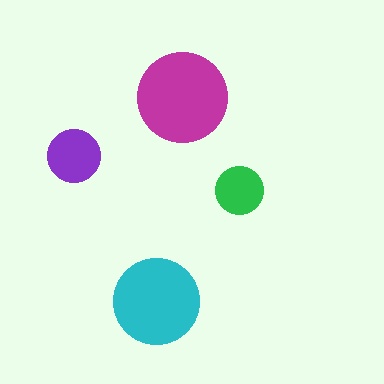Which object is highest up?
The magenta circle is topmost.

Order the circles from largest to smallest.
the magenta one, the cyan one, the purple one, the green one.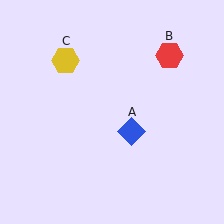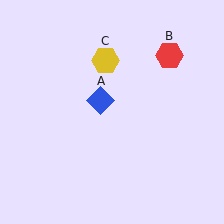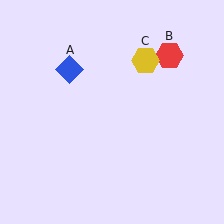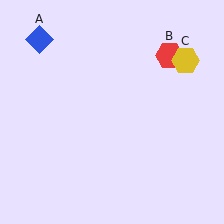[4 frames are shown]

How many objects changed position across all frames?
2 objects changed position: blue diamond (object A), yellow hexagon (object C).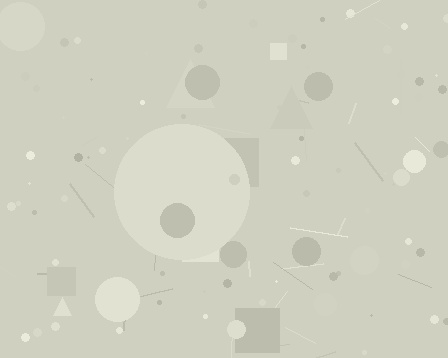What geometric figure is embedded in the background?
A circle is embedded in the background.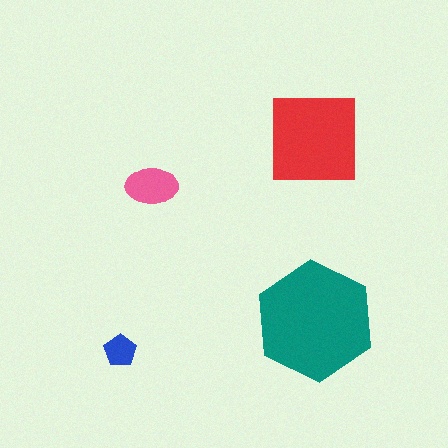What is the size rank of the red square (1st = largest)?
2nd.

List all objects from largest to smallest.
The teal hexagon, the red square, the pink ellipse, the blue pentagon.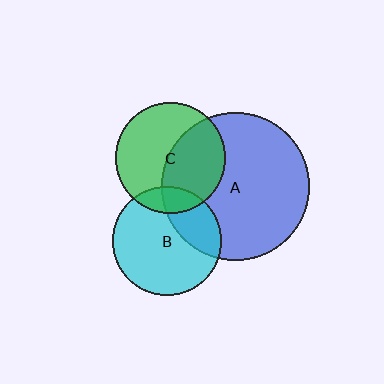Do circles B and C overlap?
Yes.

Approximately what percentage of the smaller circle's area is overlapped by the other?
Approximately 15%.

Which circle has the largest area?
Circle A (blue).